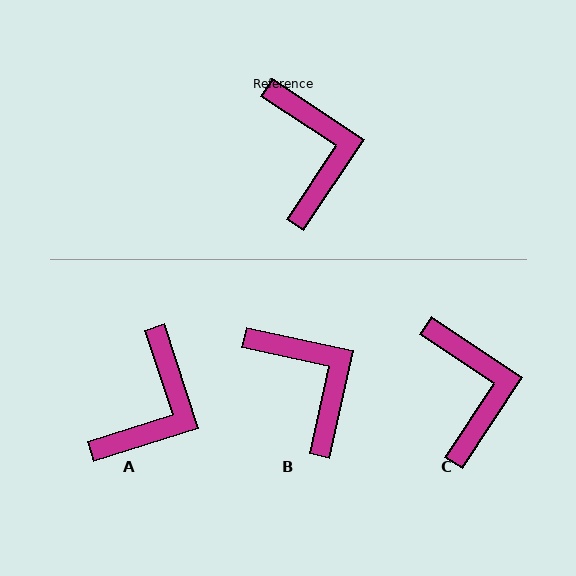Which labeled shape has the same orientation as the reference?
C.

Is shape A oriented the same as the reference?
No, it is off by about 39 degrees.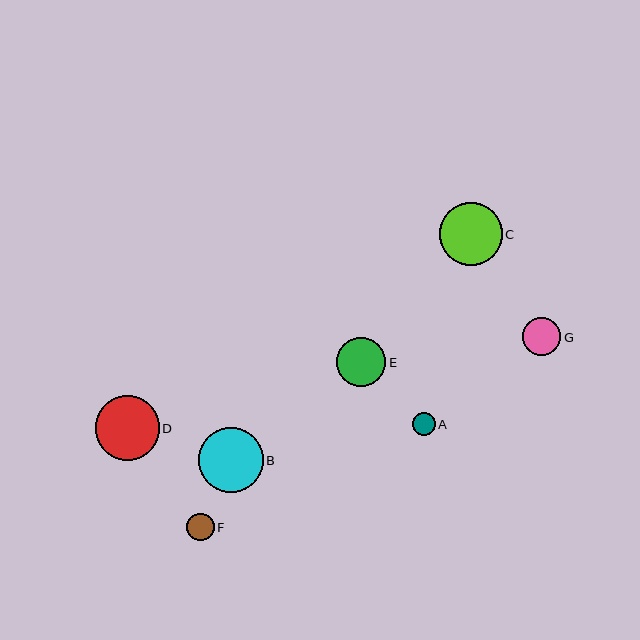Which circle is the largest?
Circle B is the largest with a size of approximately 65 pixels.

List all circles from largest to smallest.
From largest to smallest: B, D, C, E, G, F, A.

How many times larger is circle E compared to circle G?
Circle E is approximately 1.3 times the size of circle G.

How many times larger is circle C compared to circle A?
Circle C is approximately 2.8 times the size of circle A.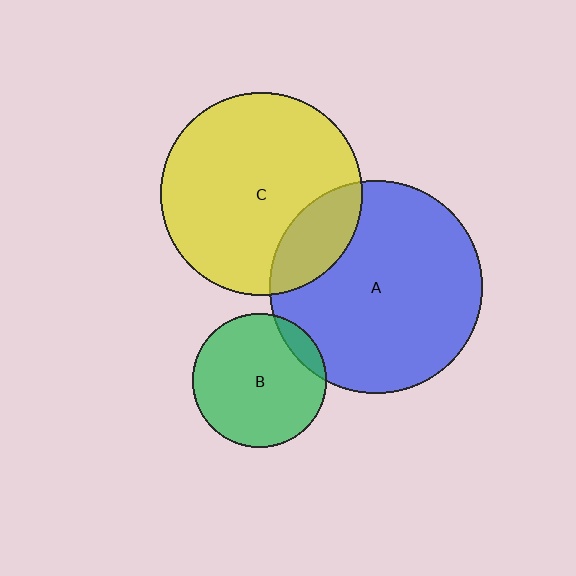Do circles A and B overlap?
Yes.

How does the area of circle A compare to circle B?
Approximately 2.5 times.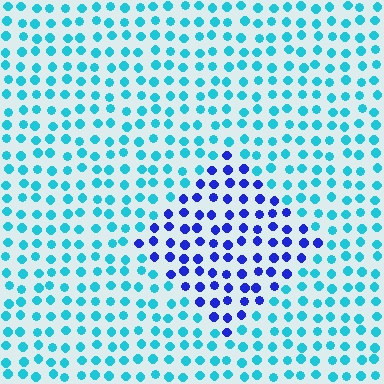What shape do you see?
I see a diamond.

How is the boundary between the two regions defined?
The boundary is defined purely by a slight shift in hue (about 52 degrees). Spacing, size, and orientation are identical on both sides.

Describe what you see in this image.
The image is filled with small cyan elements in a uniform arrangement. A diamond-shaped region is visible where the elements are tinted to a slightly different hue, forming a subtle color boundary.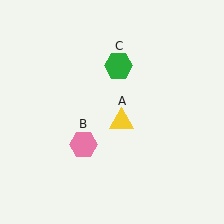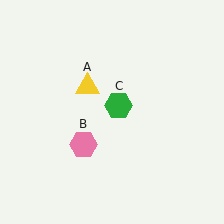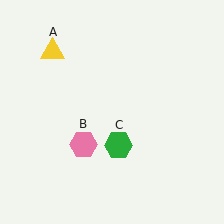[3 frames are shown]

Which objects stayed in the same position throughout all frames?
Pink hexagon (object B) remained stationary.